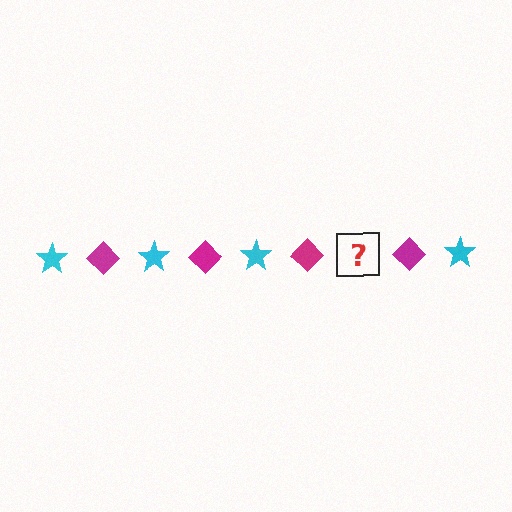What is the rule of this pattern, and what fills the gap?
The rule is that the pattern alternates between cyan star and magenta diamond. The gap should be filled with a cyan star.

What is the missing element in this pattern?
The missing element is a cyan star.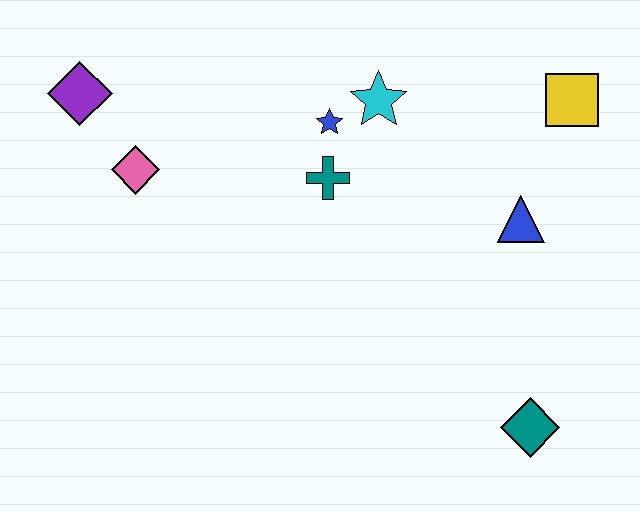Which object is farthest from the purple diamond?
The teal diamond is farthest from the purple diamond.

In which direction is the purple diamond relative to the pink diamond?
The purple diamond is above the pink diamond.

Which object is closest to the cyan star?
The blue star is closest to the cyan star.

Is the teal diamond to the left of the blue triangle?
No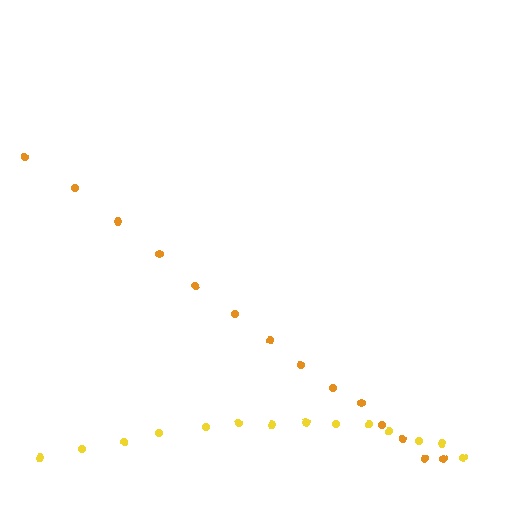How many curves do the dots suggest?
There are 2 distinct paths.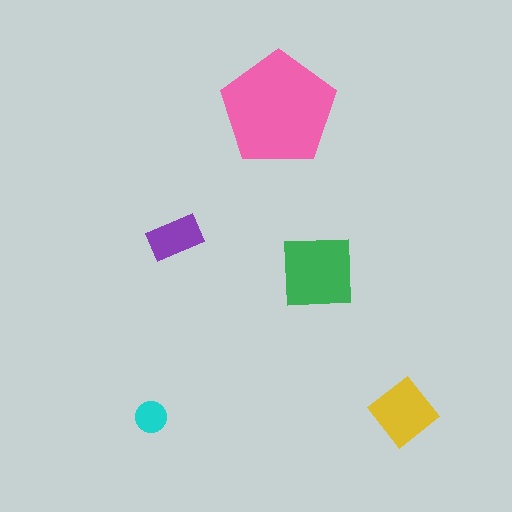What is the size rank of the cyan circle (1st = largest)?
5th.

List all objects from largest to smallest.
The pink pentagon, the green square, the yellow diamond, the purple rectangle, the cyan circle.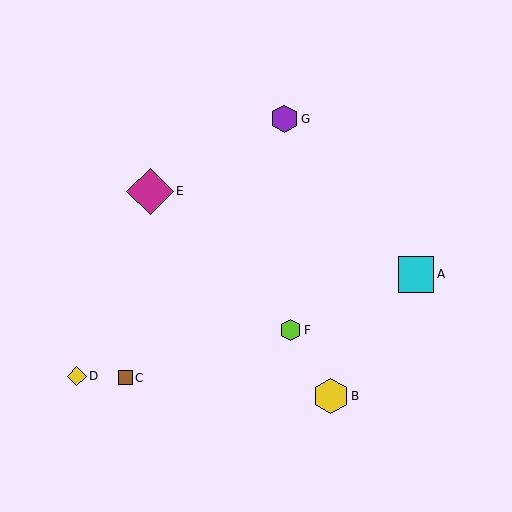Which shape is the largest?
The magenta diamond (labeled E) is the largest.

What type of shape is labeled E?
Shape E is a magenta diamond.